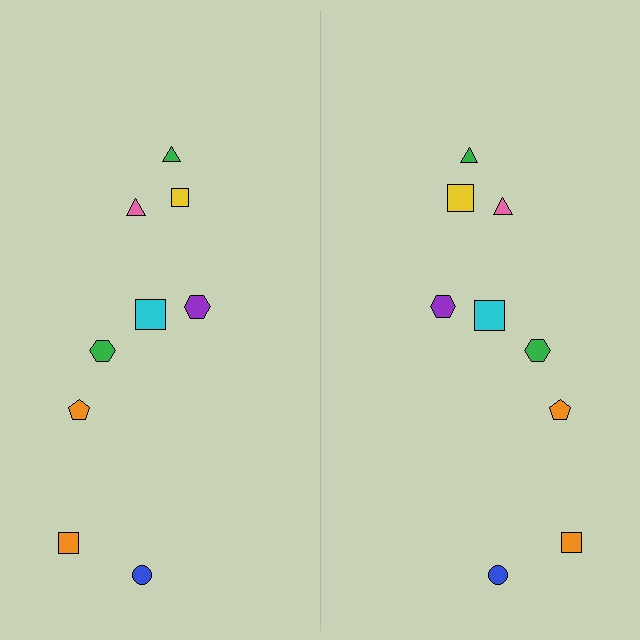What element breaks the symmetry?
The yellow square on the right side has a different size than its mirror counterpart.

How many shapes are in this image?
There are 18 shapes in this image.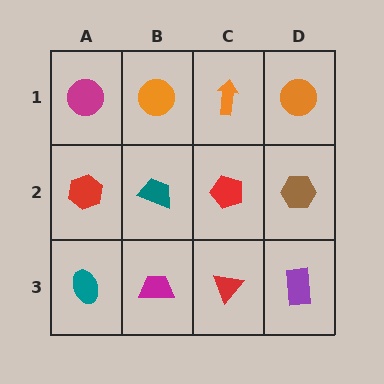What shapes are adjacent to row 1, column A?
A red hexagon (row 2, column A), an orange circle (row 1, column B).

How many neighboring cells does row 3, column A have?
2.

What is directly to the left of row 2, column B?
A red hexagon.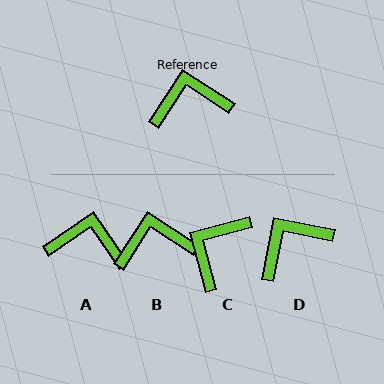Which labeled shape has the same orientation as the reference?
B.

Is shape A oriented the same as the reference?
No, it is off by about 23 degrees.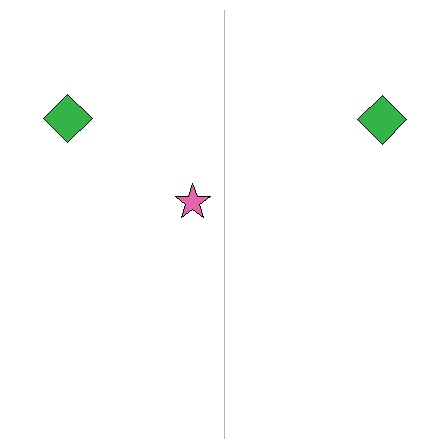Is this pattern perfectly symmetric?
No, the pattern is not perfectly symmetric. A pink star is missing from the right side.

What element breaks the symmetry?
A pink star is missing from the right side.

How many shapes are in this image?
There are 3 shapes in this image.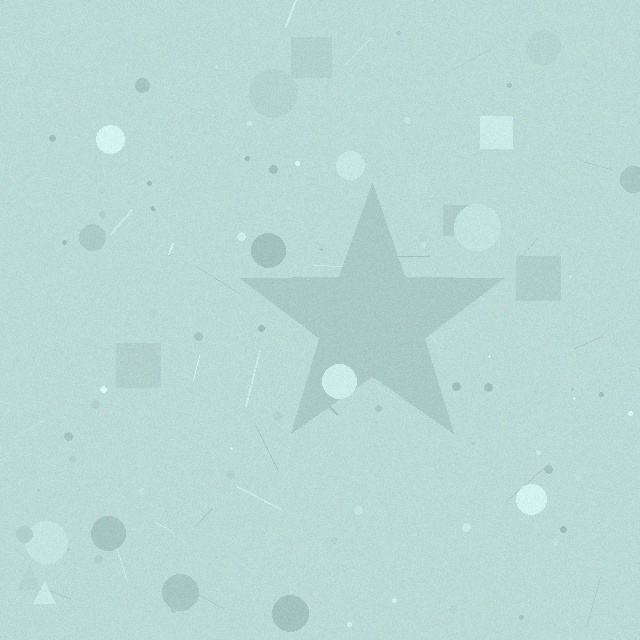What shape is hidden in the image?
A star is hidden in the image.